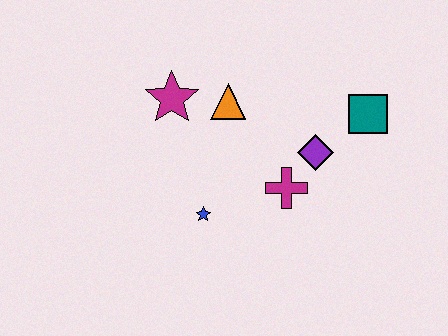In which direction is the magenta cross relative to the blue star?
The magenta cross is to the right of the blue star.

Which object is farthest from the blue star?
The teal square is farthest from the blue star.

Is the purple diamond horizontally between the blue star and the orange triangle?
No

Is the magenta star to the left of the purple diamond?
Yes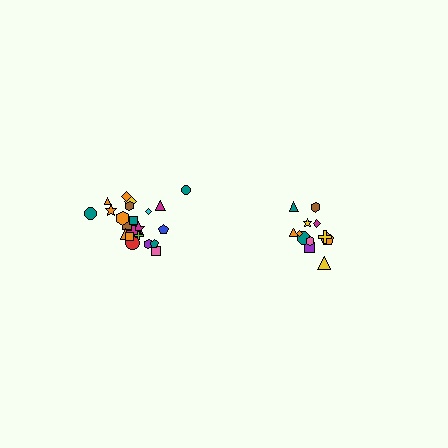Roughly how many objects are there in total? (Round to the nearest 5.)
Roughly 35 objects in total.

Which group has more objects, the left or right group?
The left group.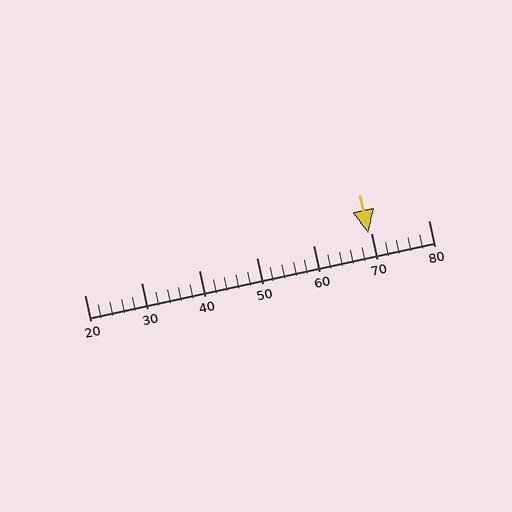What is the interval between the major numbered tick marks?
The major tick marks are spaced 10 units apart.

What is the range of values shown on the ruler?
The ruler shows values from 20 to 80.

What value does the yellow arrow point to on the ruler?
The yellow arrow points to approximately 70.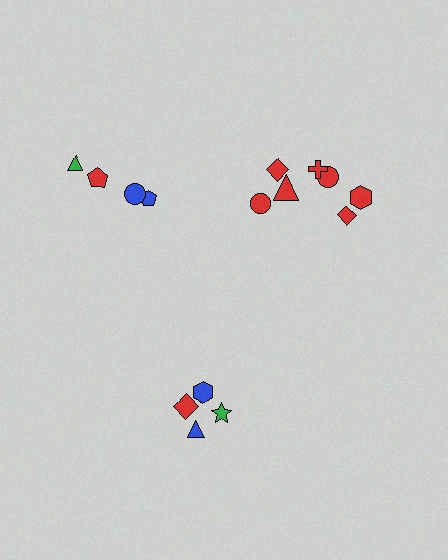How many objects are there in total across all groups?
There are 15 objects.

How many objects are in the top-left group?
There are 4 objects.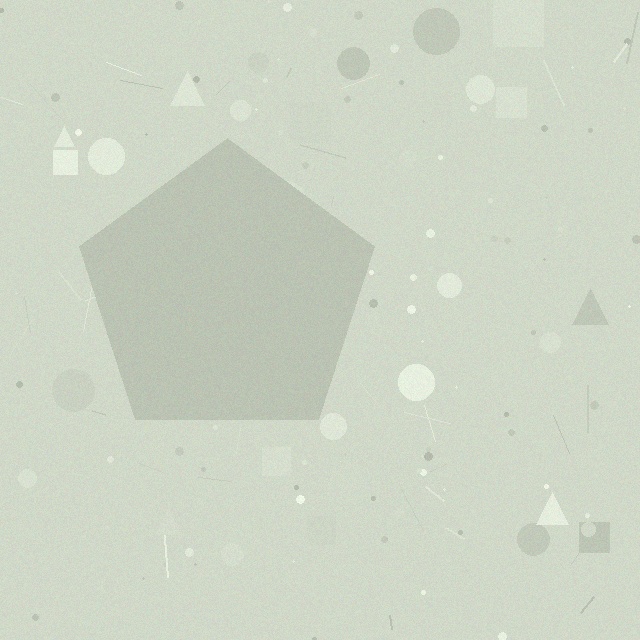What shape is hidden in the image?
A pentagon is hidden in the image.